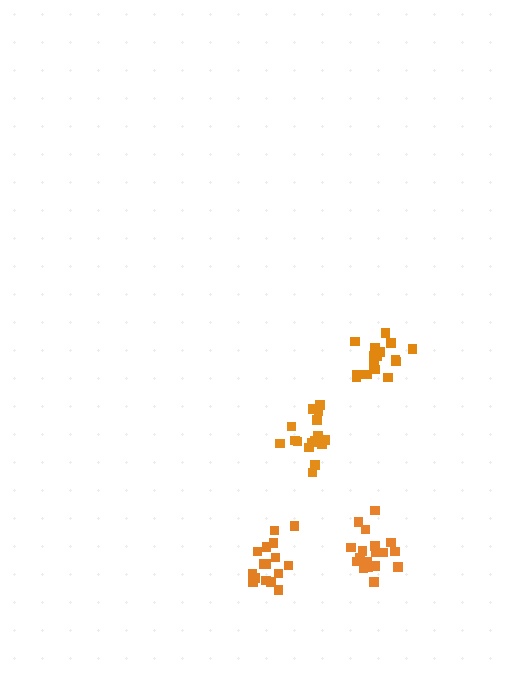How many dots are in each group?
Group 1: 16 dots, Group 2: 18 dots, Group 3: 16 dots, Group 4: 16 dots (66 total).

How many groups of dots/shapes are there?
There are 4 groups.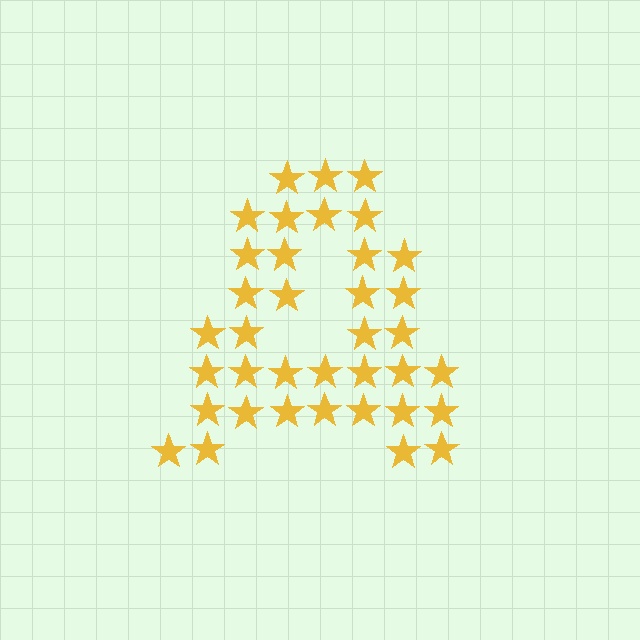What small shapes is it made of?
It is made of small stars.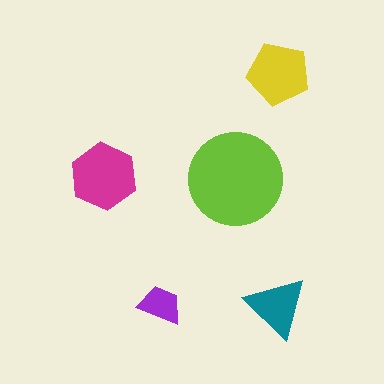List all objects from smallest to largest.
The purple trapezoid, the teal triangle, the yellow pentagon, the magenta hexagon, the lime circle.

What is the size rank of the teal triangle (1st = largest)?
4th.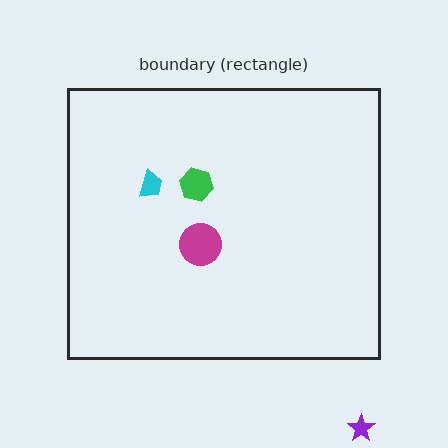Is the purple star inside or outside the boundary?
Outside.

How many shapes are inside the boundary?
3 inside, 1 outside.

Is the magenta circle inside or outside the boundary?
Inside.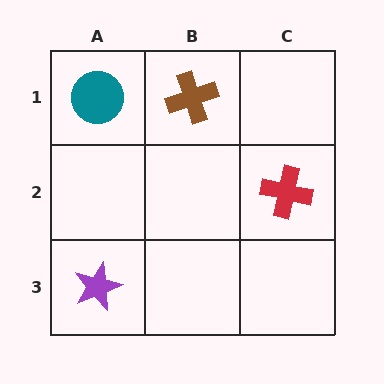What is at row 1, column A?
A teal circle.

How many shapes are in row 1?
2 shapes.